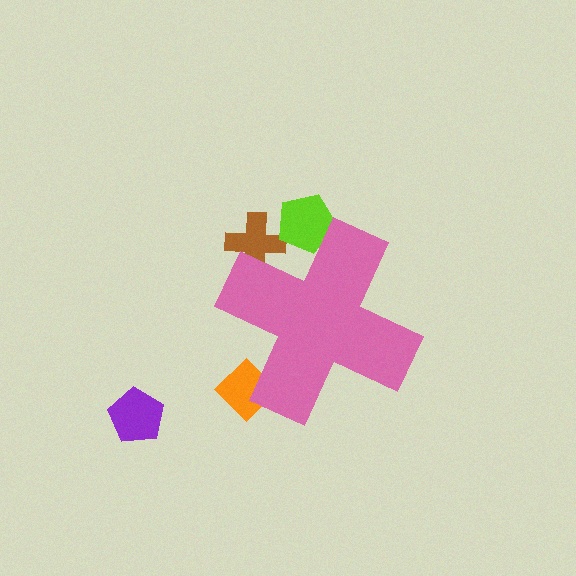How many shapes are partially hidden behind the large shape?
3 shapes are partially hidden.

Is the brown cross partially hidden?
Yes, the brown cross is partially hidden behind the pink cross.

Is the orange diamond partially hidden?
Yes, the orange diamond is partially hidden behind the pink cross.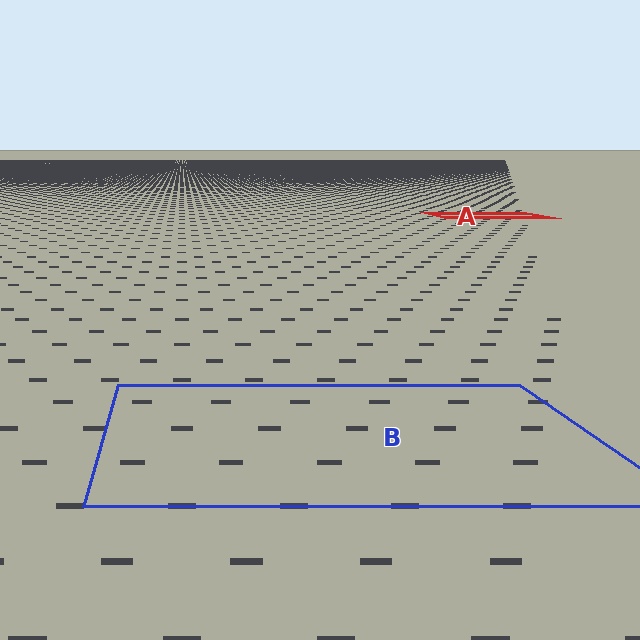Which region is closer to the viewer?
Region B is closer. The texture elements there are larger and more spread out.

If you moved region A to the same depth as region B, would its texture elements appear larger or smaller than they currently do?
They would appear larger. At a closer depth, the same texture elements are projected at a bigger on-screen size.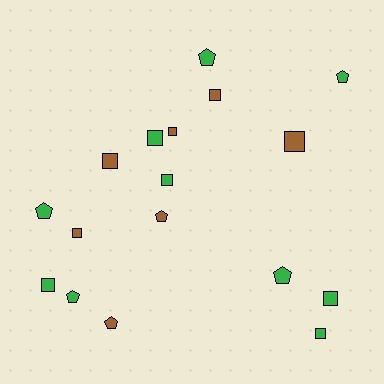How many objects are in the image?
There are 17 objects.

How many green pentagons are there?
There are 5 green pentagons.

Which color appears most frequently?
Green, with 10 objects.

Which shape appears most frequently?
Square, with 10 objects.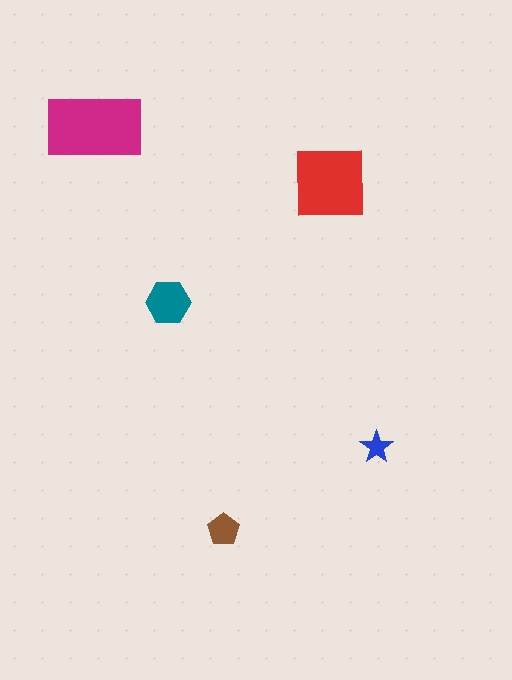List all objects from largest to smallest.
The magenta rectangle, the red square, the teal hexagon, the brown pentagon, the blue star.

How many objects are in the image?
There are 5 objects in the image.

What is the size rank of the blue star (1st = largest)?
5th.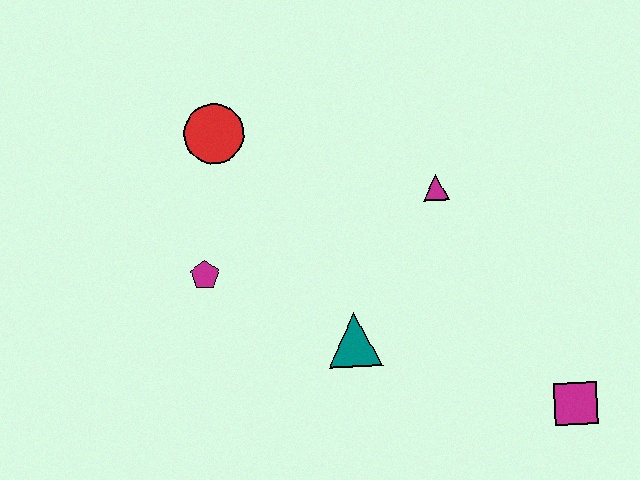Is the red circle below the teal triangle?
No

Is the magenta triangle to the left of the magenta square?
Yes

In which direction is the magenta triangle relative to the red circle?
The magenta triangle is to the right of the red circle.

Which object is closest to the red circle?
The magenta pentagon is closest to the red circle.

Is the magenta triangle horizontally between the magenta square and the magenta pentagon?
Yes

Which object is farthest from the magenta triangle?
The magenta square is farthest from the magenta triangle.